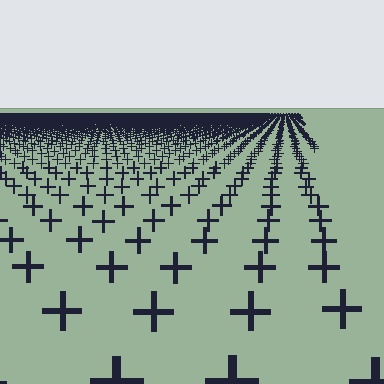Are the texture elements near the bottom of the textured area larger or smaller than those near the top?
Larger. Near the bottom, elements are closer to the viewer and appear at a bigger on-screen size.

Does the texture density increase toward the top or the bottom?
Density increases toward the top.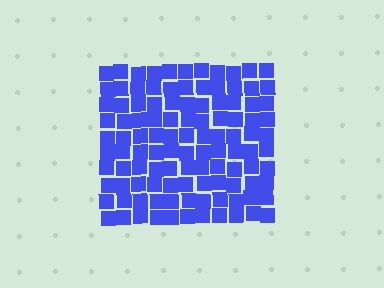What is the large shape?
The large shape is a square.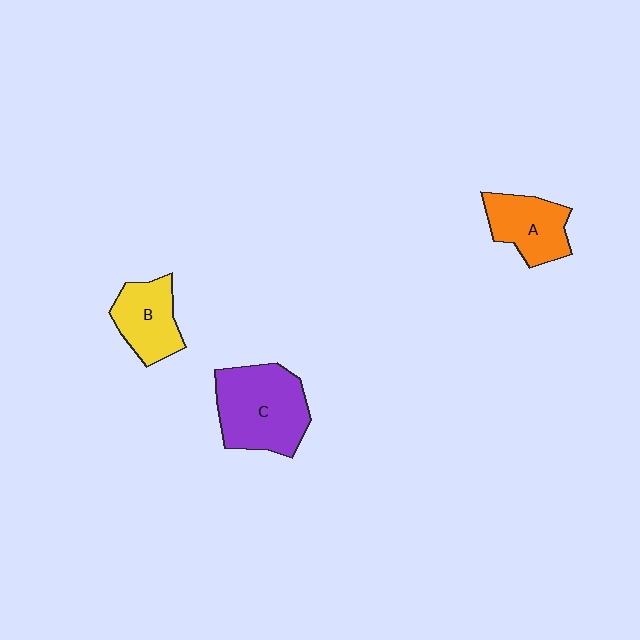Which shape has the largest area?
Shape C (purple).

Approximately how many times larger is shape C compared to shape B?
Approximately 1.6 times.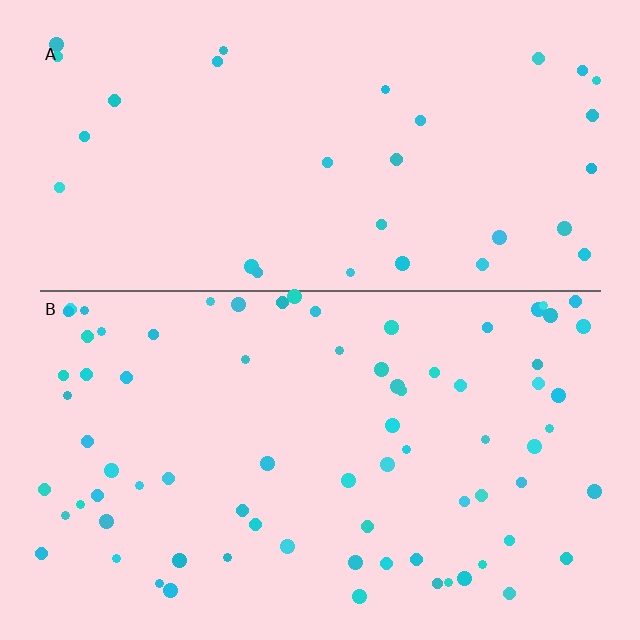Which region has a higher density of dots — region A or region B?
B (the bottom).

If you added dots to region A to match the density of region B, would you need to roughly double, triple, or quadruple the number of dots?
Approximately double.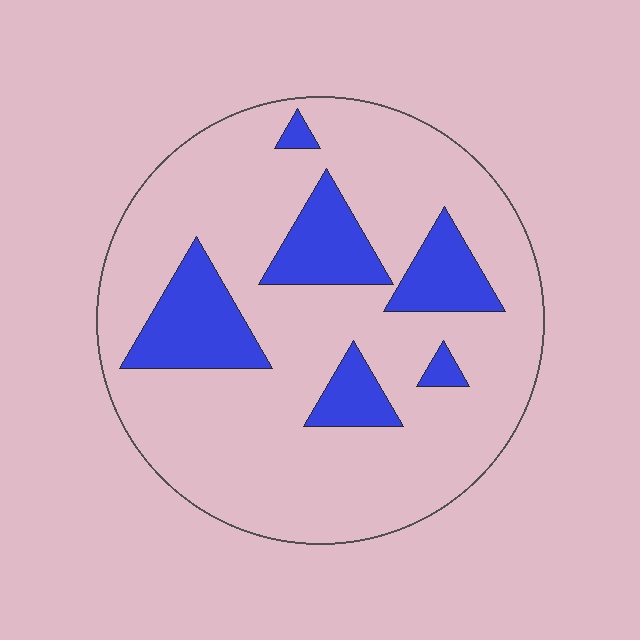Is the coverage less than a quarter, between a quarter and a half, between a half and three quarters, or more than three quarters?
Less than a quarter.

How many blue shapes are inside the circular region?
6.